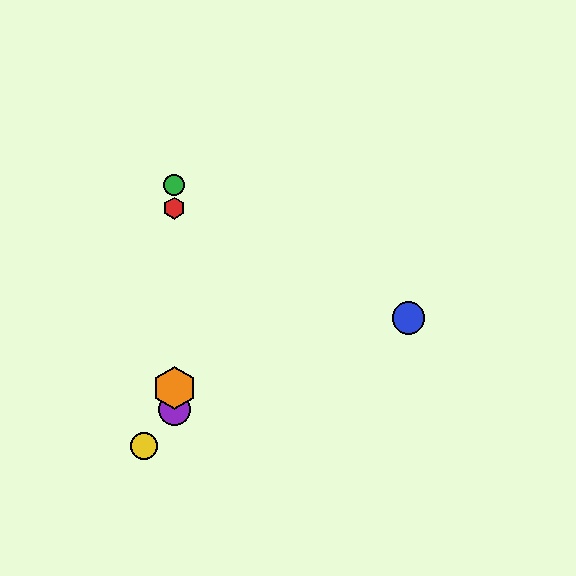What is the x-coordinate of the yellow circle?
The yellow circle is at x≈144.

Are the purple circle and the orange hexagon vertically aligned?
Yes, both are at x≈174.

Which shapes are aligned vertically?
The red hexagon, the green circle, the purple circle, the orange hexagon are aligned vertically.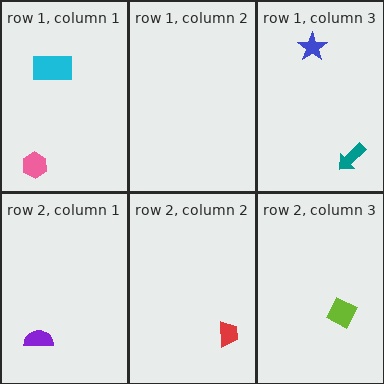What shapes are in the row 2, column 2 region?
The red trapezoid.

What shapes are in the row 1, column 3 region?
The teal arrow, the blue star.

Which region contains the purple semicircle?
The row 2, column 1 region.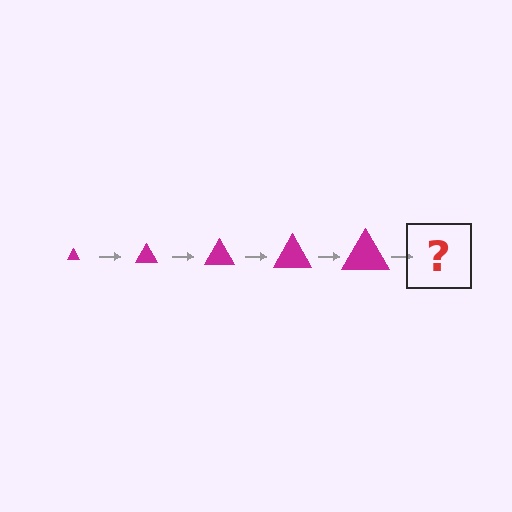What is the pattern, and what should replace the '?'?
The pattern is that the triangle gets progressively larger each step. The '?' should be a magenta triangle, larger than the previous one.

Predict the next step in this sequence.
The next step is a magenta triangle, larger than the previous one.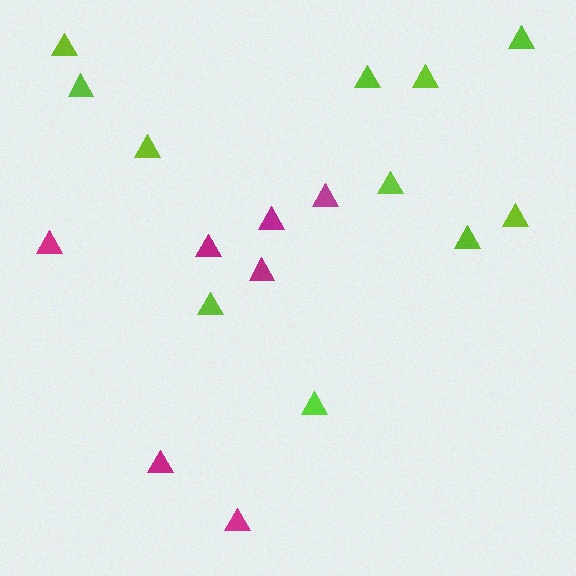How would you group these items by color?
There are 2 groups: one group of lime triangles (11) and one group of magenta triangles (7).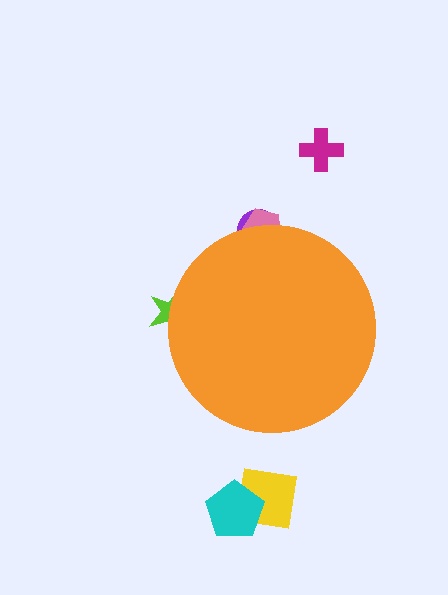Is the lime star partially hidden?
Yes, the lime star is partially hidden behind the orange circle.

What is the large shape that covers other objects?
An orange circle.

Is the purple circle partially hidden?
Yes, the purple circle is partially hidden behind the orange circle.